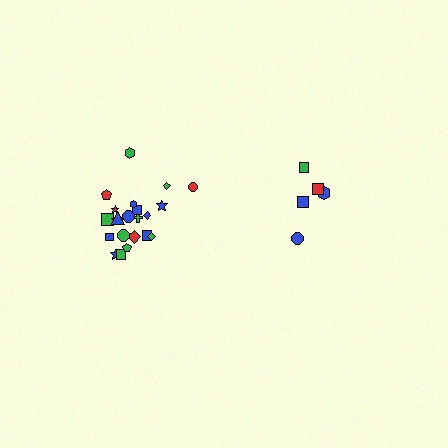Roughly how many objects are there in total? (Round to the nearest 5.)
Roughly 25 objects in total.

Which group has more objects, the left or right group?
The left group.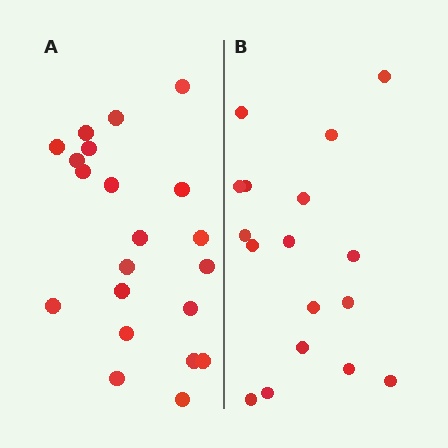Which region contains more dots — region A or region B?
Region A (the left region) has more dots.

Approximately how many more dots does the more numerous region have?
Region A has about 4 more dots than region B.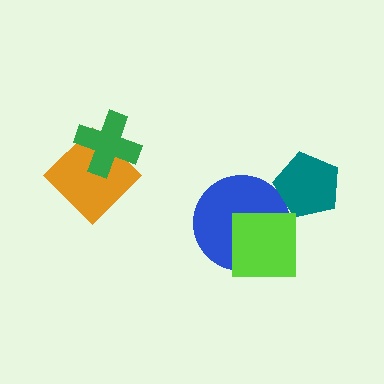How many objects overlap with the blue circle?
1 object overlaps with the blue circle.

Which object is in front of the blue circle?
The lime square is in front of the blue circle.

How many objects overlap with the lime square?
1 object overlaps with the lime square.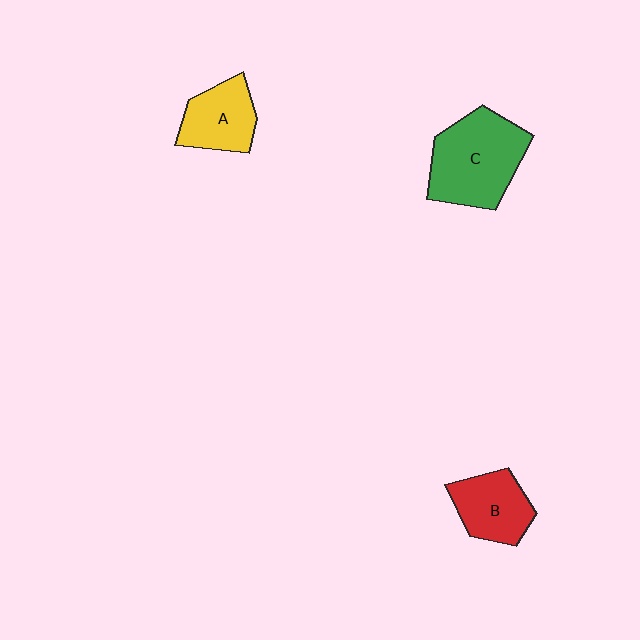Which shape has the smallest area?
Shape A (yellow).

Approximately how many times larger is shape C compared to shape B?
Approximately 1.6 times.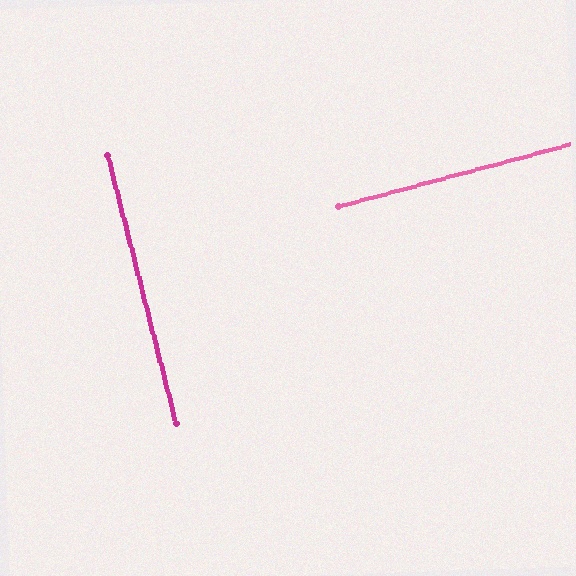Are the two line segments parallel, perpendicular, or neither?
Perpendicular — they meet at approximately 90°.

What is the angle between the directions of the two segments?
Approximately 90 degrees.